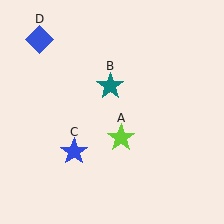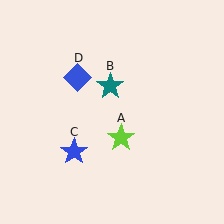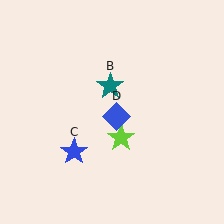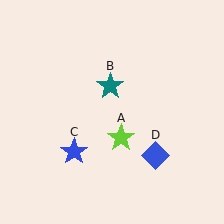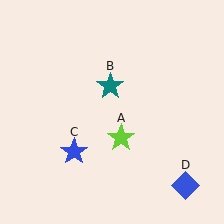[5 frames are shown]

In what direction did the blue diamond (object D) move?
The blue diamond (object D) moved down and to the right.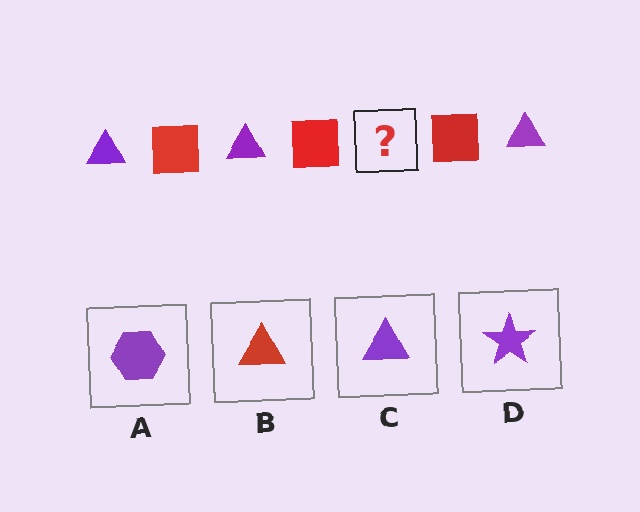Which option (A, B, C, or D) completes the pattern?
C.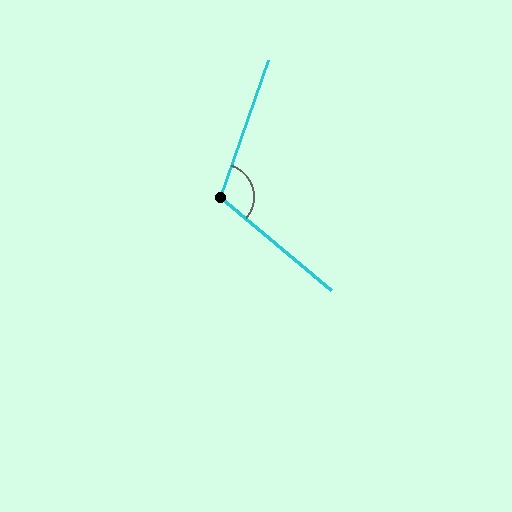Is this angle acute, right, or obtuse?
It is obtuse.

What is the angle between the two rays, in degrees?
Approximately 111 degrees.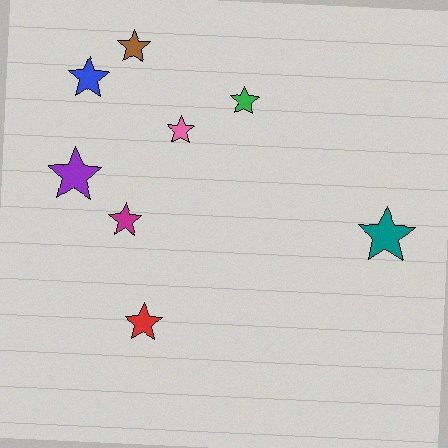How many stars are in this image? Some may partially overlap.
There are 8 stars.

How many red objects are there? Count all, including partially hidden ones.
There is 1 red object.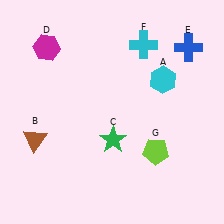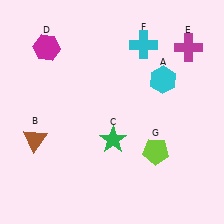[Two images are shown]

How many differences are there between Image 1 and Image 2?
There is 1 difference between the two images.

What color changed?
The cross (E) changed from blue in Image 1 to magenta in Image 2.